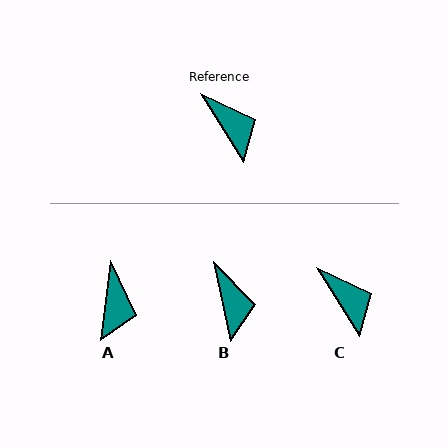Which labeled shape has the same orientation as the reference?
C.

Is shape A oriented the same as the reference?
No, it is off by about 39 degrees.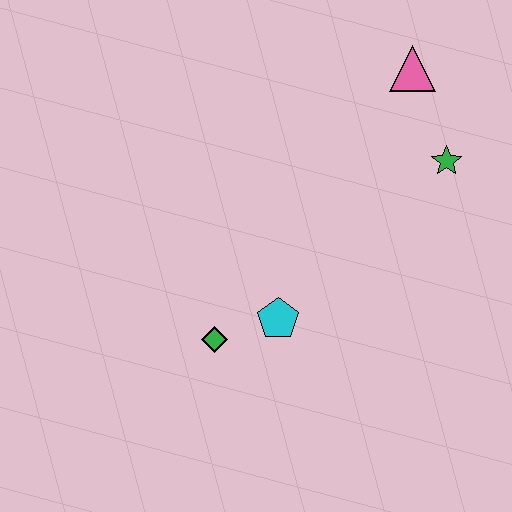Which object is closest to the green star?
The pink triangle is closest to the green star.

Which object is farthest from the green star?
The green diamond is farthest from the green star.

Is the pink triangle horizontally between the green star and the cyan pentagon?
Yes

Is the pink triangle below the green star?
No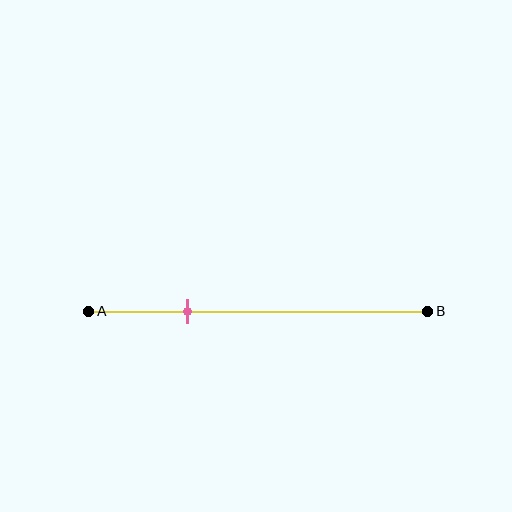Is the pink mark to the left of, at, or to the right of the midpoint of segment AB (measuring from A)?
The pink mark is to the left of the midpoint of segment AB.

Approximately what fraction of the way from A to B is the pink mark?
The pink mark is approximately 30% of the way from A to B.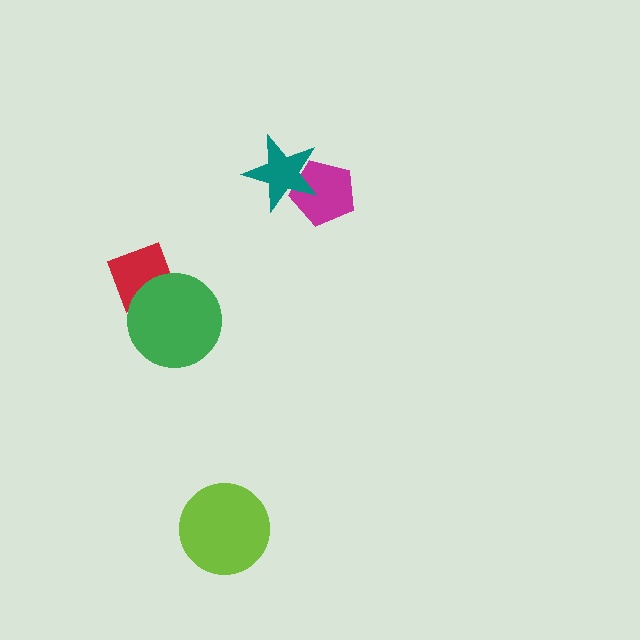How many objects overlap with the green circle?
1 object overlaps with the green circle.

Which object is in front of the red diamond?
The green circle is in front of the red diamond.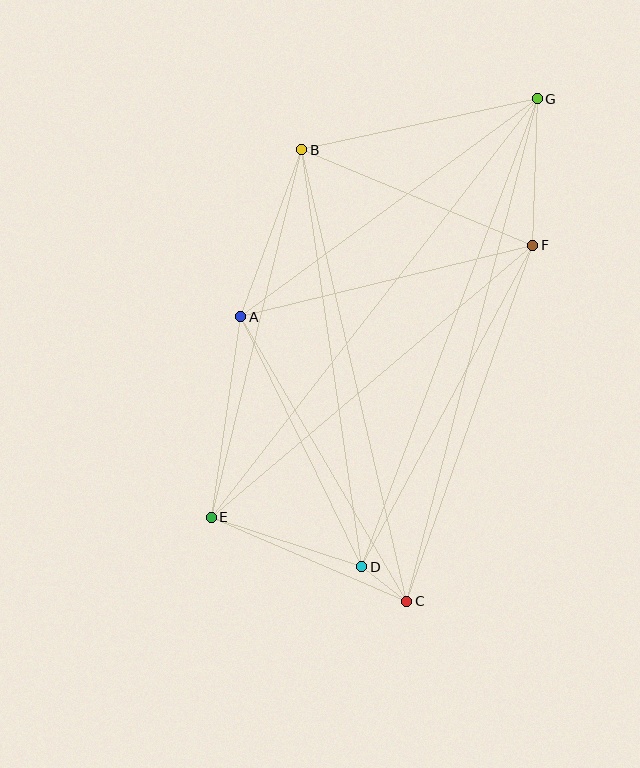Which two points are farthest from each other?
Points E and G are farthest from each other.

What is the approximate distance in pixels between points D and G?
The distance between D and G is approximately 500 pixels.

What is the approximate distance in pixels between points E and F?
The distance between E and F is approximately 421 pixels.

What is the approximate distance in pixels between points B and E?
The distance between B and E is approximately 378 pixels.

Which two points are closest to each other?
Points C and D are closest to each other.